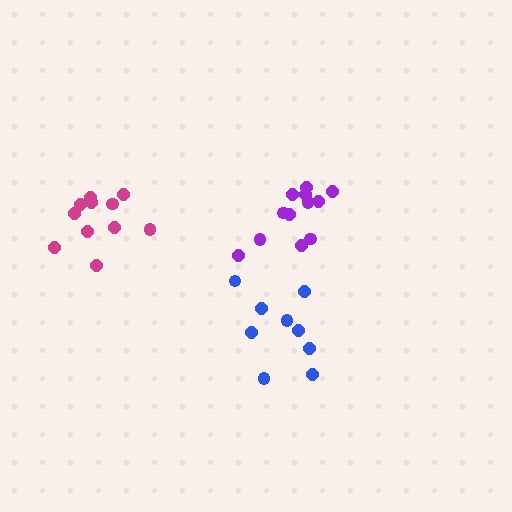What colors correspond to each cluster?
The clusters are colored: magenta, blue, purple.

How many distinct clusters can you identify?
There are 3 distinct clusters.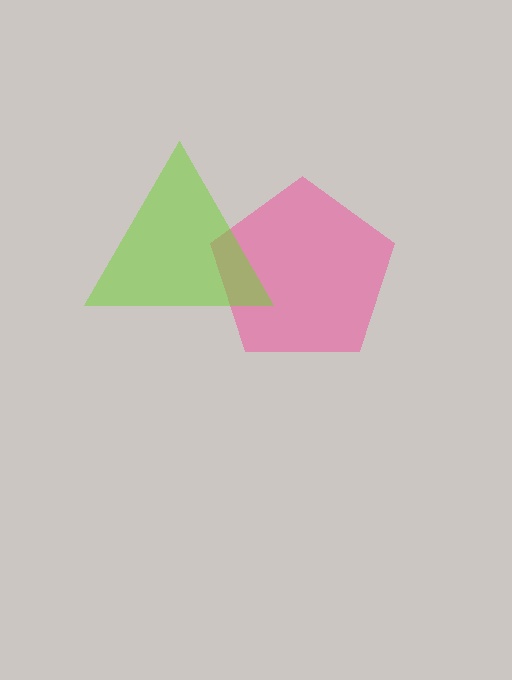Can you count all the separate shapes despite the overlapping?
Yes, there are 2 separate shapes.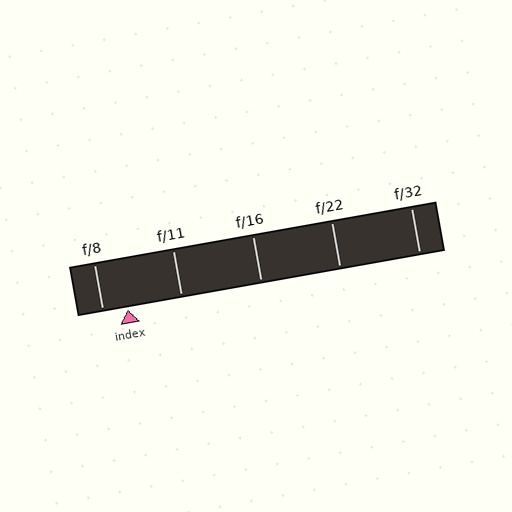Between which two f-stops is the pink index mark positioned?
The index mark is between f/8 and f/11.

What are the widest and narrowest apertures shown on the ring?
The widest aperture shown is f/8 and the narrowest is f/32.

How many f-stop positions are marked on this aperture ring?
There are 5 f-stop positions marked.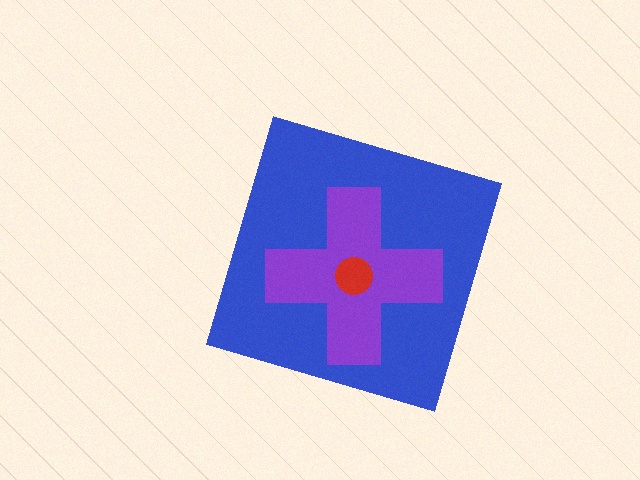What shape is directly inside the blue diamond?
The purple cross.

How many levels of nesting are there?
3.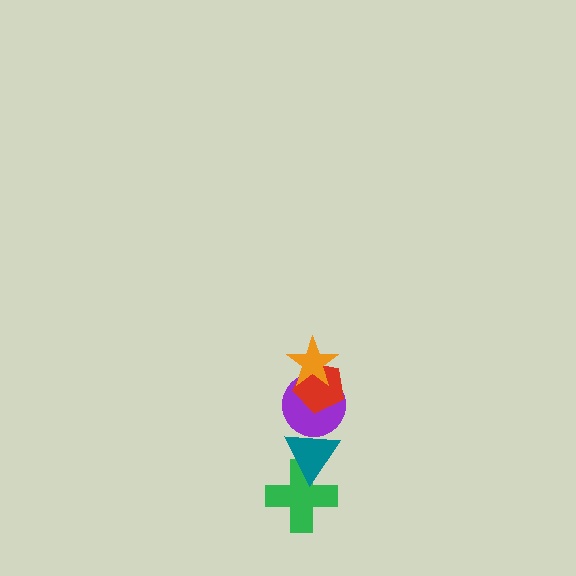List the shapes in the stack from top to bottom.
From top to bottom: the orange star, the red pentagon, the purple circle, the teal triangle, the green cross.